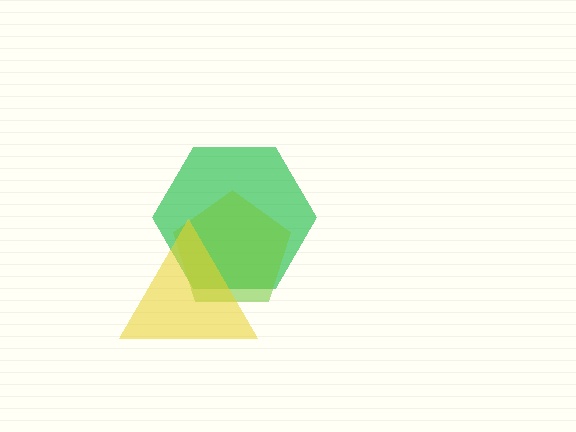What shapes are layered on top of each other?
The layered shapes are: a green hexagon, a lime pentagon, a yellow triangle.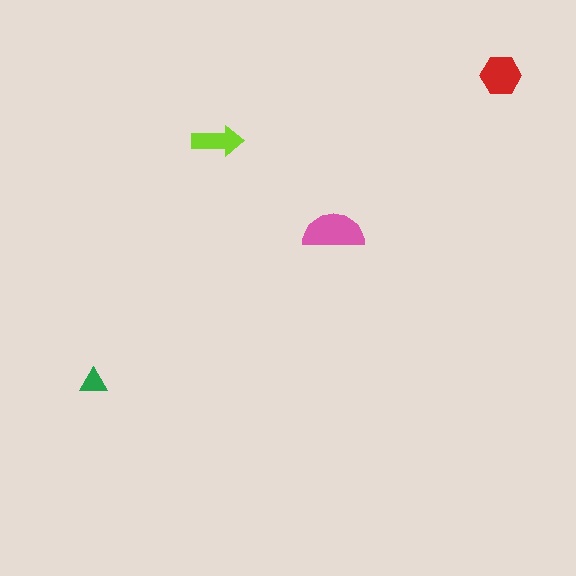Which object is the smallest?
The green triangle.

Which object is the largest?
The pink semicircle.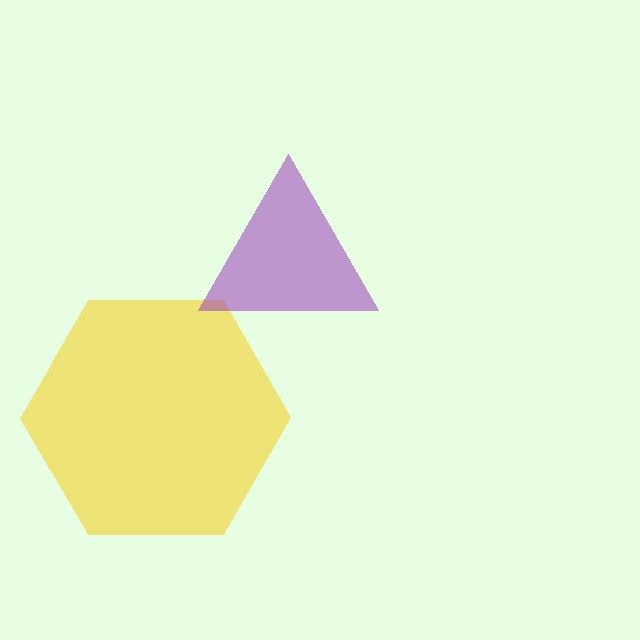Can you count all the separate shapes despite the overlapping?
Yes, there are 2 separate shapes.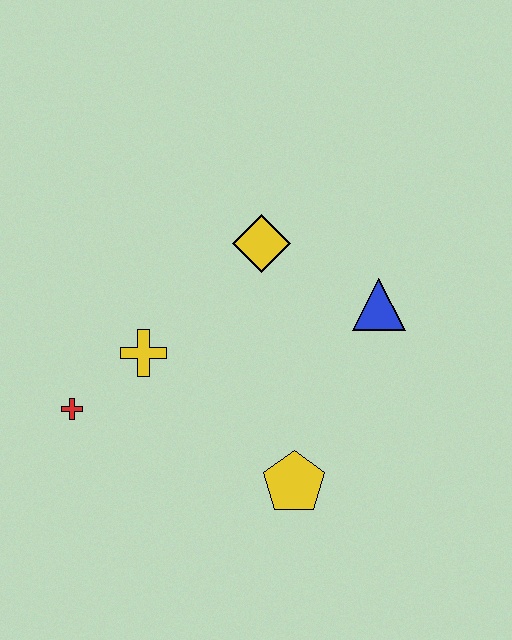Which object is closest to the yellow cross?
The red cross is closest to the yellow cross.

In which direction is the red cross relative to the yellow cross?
The red cross is to the left of the yellow cross.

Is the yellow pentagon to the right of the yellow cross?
Yes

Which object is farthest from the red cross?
The blue triangle is farthest from the red cross.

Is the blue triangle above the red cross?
Yes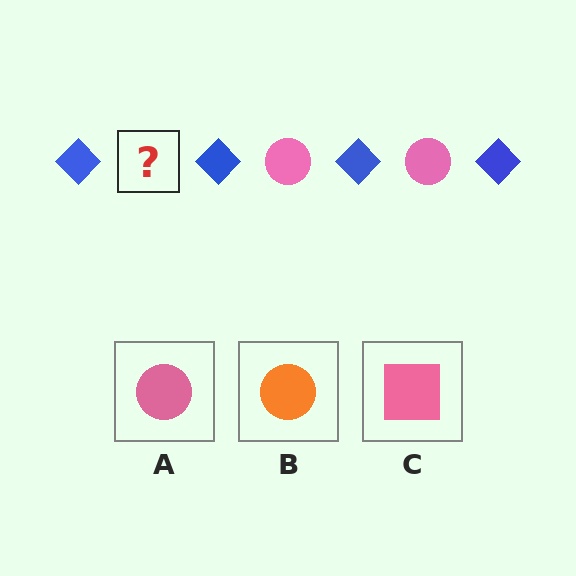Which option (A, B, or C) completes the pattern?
A.